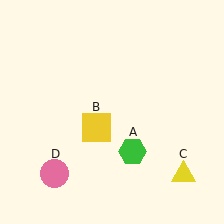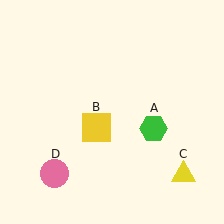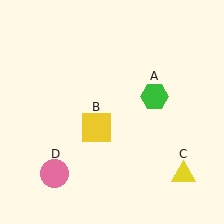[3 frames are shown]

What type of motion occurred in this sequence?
The green hexagon (object A) rotated counterclockwise around the center of the scene.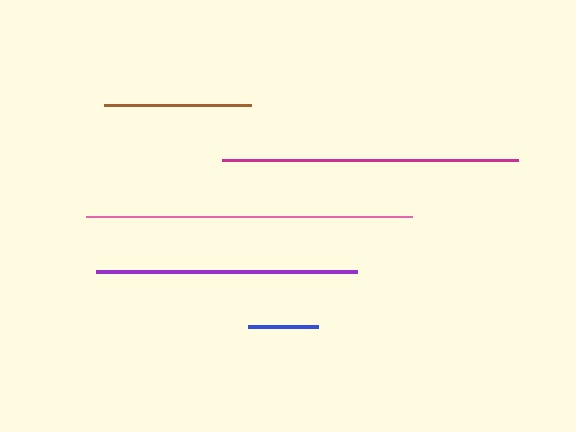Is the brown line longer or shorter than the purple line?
The purple line is longer than the brown line.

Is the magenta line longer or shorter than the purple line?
The magenta line is longer than the purple line.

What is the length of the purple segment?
The purple segment is approximately 261 pixels long.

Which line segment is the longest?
The pink line is the longest at approximately 326 pixels.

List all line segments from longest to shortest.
From longest to shortest: pink, magenta, purple, brown, blue.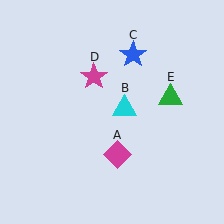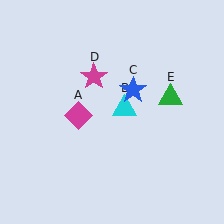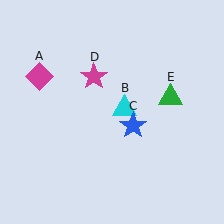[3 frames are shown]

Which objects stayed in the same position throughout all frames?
Cyan triangle (object B) and magenta star (object D) and green triangle (object E) remained stationary.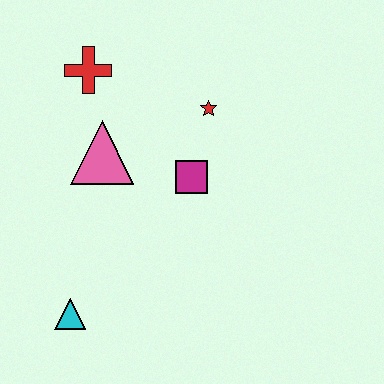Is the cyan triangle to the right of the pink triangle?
No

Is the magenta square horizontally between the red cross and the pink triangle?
No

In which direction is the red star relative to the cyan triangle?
The red star is above the cyan triangle.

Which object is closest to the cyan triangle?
The pink triangle is closest to the cyan triangle.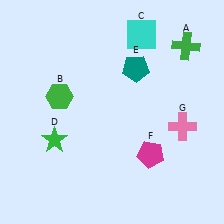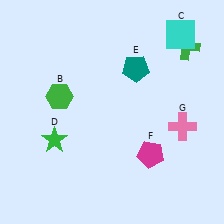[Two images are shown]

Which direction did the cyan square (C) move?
The cyan square (C) moved right.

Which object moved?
The cyan square (C) moved right.